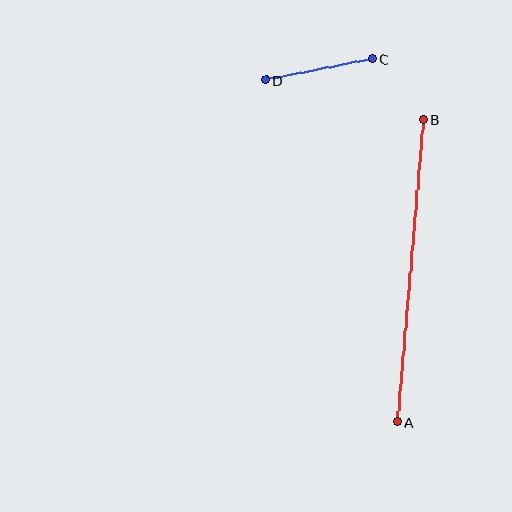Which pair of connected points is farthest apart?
Points A and B are farthest apart.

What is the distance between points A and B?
The distance is approximately 303 pixels.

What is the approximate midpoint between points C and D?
The midpoint is at approximately (319, 69) pixels.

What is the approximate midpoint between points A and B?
The midpoint is at approximately (410, 271) pixels.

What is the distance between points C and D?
The distance is approximately 109 pixels.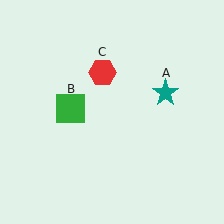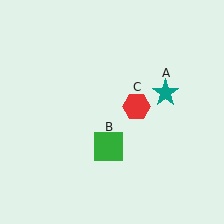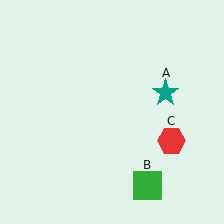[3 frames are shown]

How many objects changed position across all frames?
2 objects changed position: green square (object B), red hexagon (object C).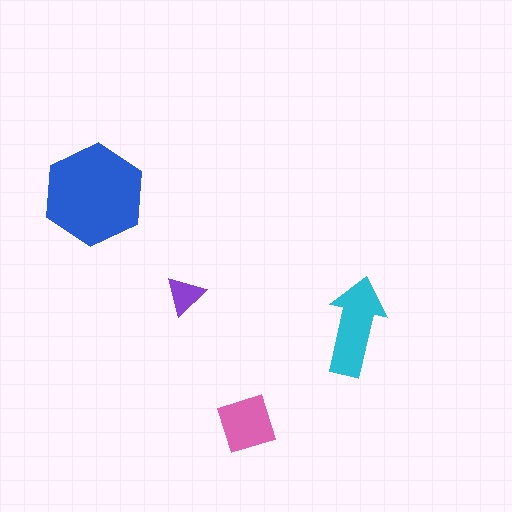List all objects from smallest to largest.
The purple triangle, the pink diamond, the cyan arrow, the blue hexagon.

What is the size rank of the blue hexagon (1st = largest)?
1st.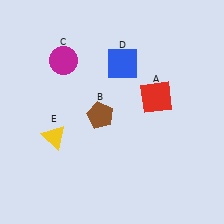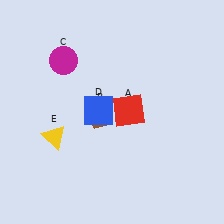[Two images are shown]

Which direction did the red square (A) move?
The red square (A) moved left.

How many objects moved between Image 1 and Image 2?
2 objects moved between the two images.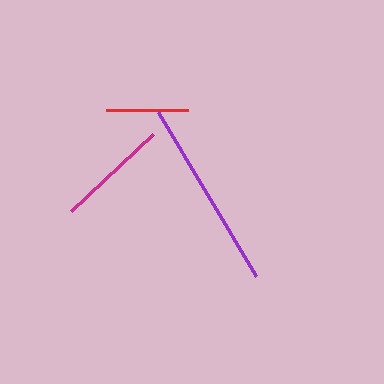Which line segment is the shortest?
The red line is the shortest at approximately 83 pixels.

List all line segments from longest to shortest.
From longest to shortest: purple, magenta, red.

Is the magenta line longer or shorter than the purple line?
The purple line is longer than the magenta line.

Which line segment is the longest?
The purple line is the longest at approximately 191 pixels.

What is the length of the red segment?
The red segment is approximately 83 pixels long.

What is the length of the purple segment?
The purple segment is approximately 191 pixels long.